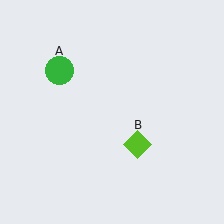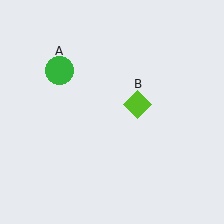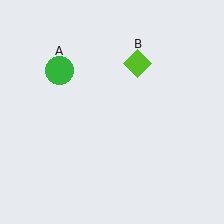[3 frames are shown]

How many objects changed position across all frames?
1 object changed position: lime diamond (object B).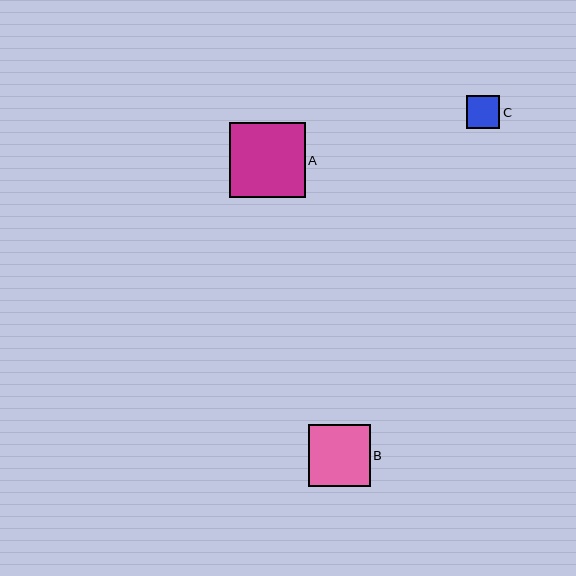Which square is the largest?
Square A is the largest with a size of approximately 75 pixels.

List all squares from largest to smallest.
From largest to smallest: A, B, C.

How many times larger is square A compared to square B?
Square A is approximately 1.2 times the size of square B.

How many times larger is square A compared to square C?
Square A is approximately 2.3 times the size of square C.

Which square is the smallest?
Square C is the smallest with a size of approximately 33 pixels.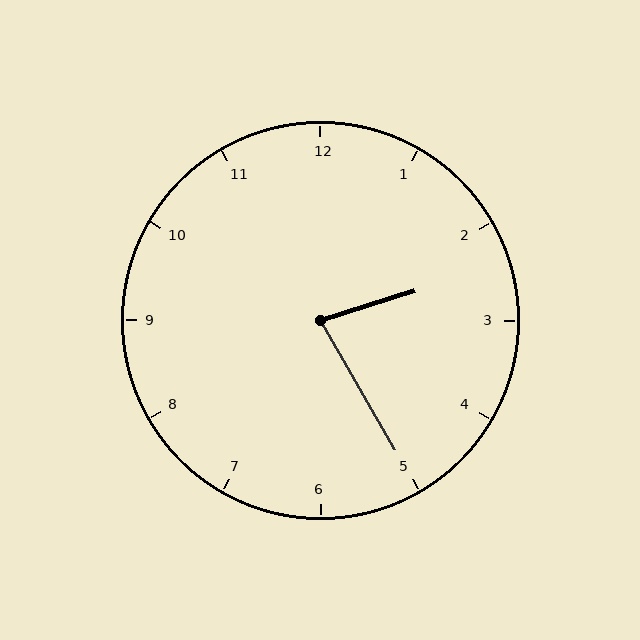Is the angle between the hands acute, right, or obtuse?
It is acute.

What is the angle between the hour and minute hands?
Approximately 78 degrees.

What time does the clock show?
2:25.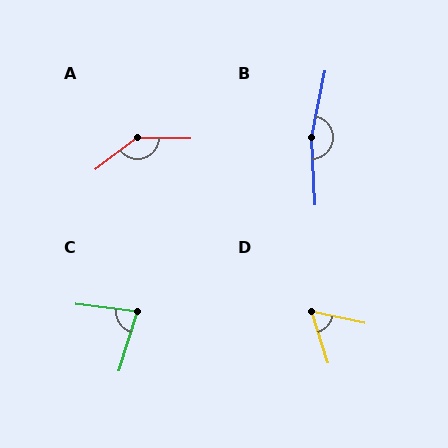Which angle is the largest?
B, at approximately 165 degrees.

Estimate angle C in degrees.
Approximately 79 degrees.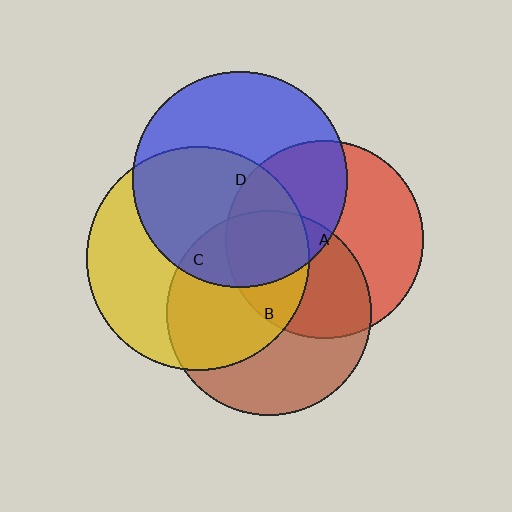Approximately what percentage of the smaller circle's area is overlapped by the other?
Approximately 55%.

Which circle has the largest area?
Circle C (yellow).